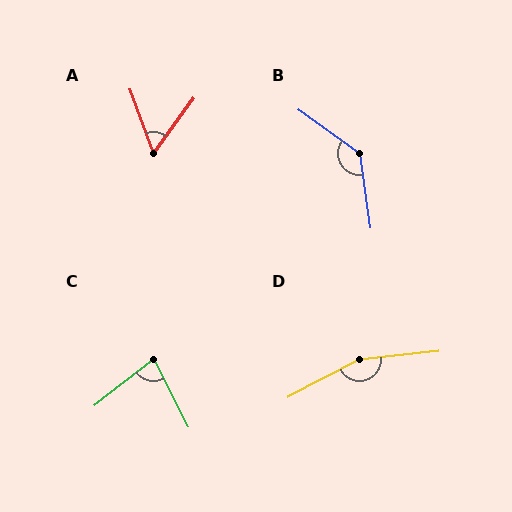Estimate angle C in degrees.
Approximately 79 degrees.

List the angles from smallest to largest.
A (56°), C (79°), B (134°), D (159°).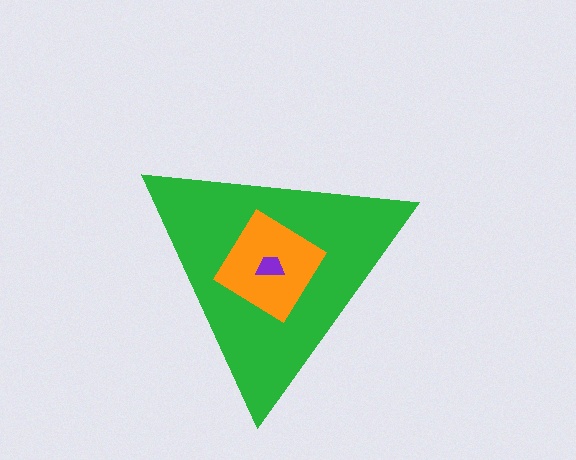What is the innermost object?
The purple trapezoid.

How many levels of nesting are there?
3.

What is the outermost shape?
The green triangle.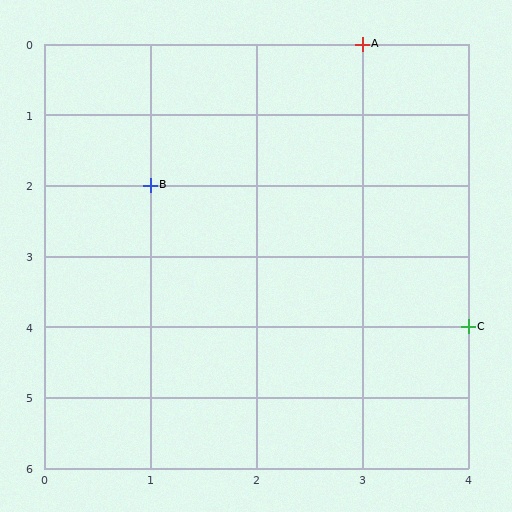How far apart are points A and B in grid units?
Points A and B are 2 columns and 2 rows apart (about 2.8 grid units diagonally).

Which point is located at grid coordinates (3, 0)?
Point A is at (3, 0).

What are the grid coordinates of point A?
Point A is at grid coordinates (3, 0).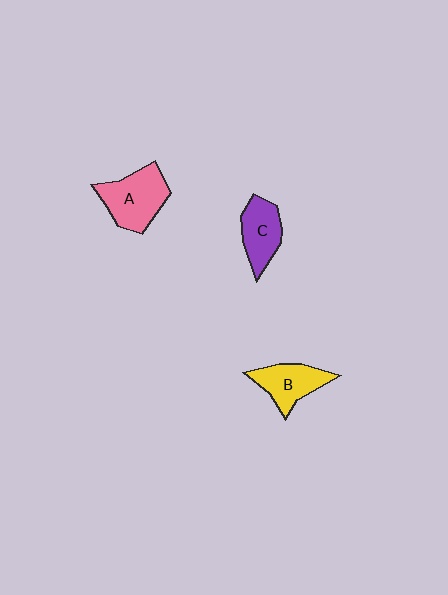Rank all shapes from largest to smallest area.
From largest to smallest: A (pink), B (yellow), C (purple).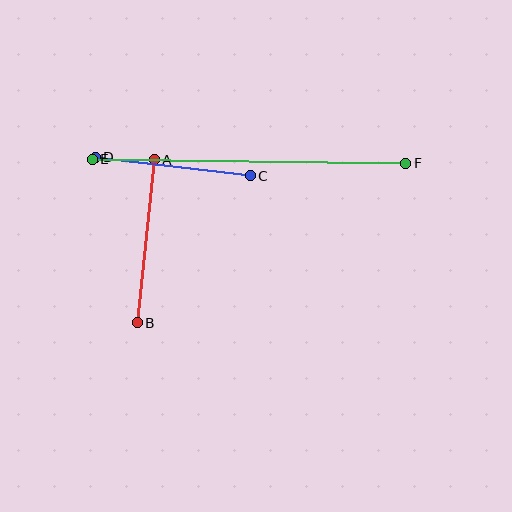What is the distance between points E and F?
The distance is approximately 313 pixels.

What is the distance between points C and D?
The distance is approximately 156 pixels.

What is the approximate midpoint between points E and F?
The midpoint is at approximately (249, 161) pixels.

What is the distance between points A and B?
The distance is approximately 164 pixels.